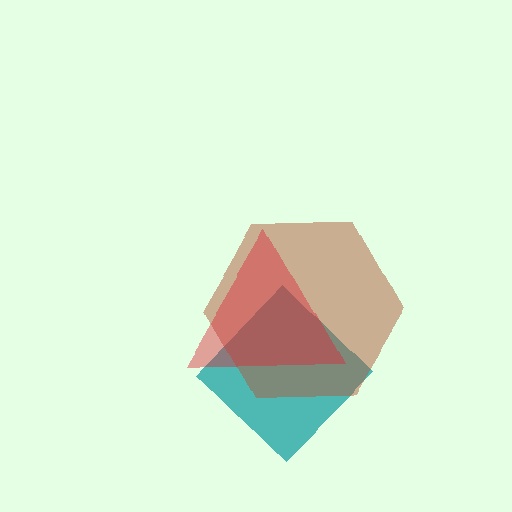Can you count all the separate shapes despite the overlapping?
Yes, there are 3 separate shapes.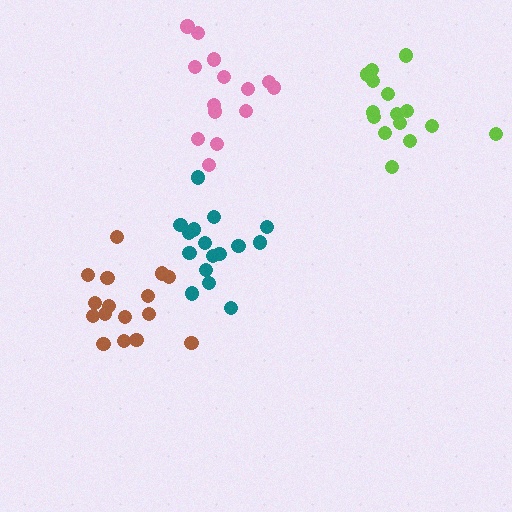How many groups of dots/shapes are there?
There are 4 groups.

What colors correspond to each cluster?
The clusters are colored: pink, lime, brown, teal.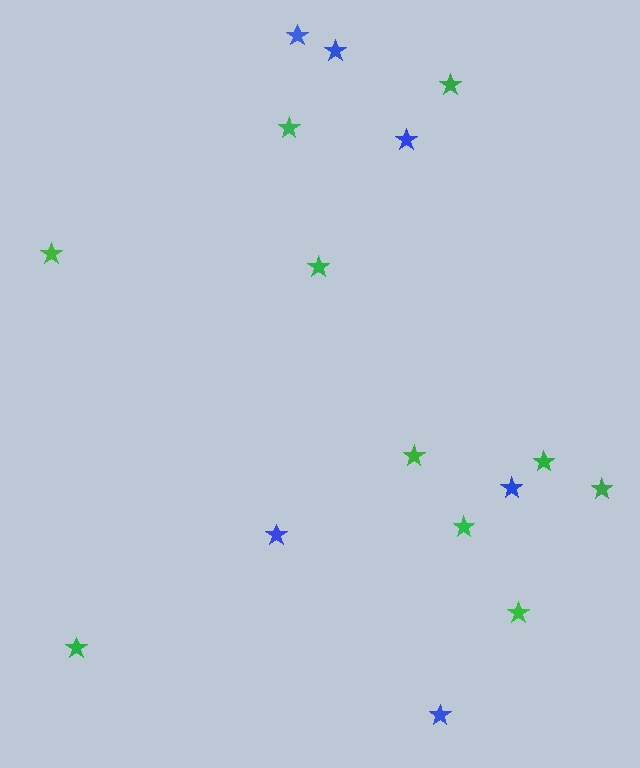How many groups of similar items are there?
There are 2 groups: one group of blue stars (6) and one group of green stars (10).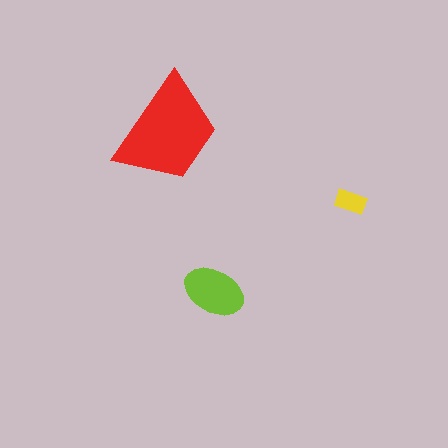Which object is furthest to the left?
The red trapezoid is leftmost.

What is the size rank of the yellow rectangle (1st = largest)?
3rd.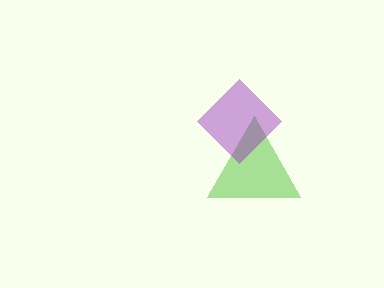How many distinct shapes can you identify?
There are 2 distinct shapes: a lime triangle, a purple diamond.